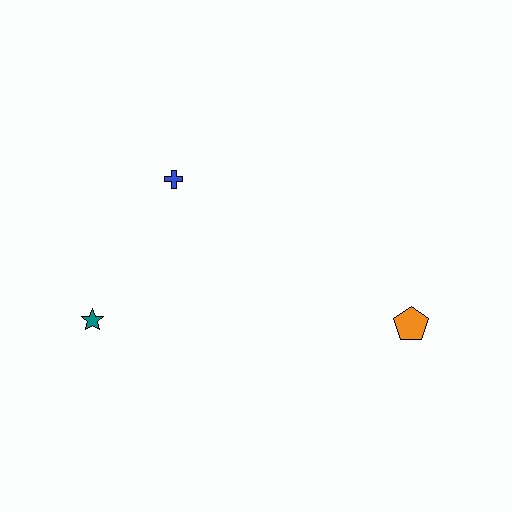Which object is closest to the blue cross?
The teal star is closest to the blue cross.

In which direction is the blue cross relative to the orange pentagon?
The blue cross is to the left of the orange pentagon.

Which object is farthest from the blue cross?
The orange pentagon is farthest from the blue cross.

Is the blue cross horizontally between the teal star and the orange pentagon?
Yes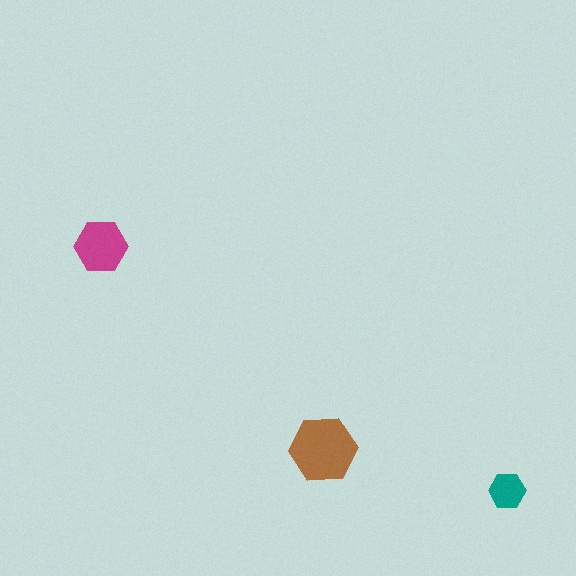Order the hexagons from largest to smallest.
the brown one, the magenta one, the teal one.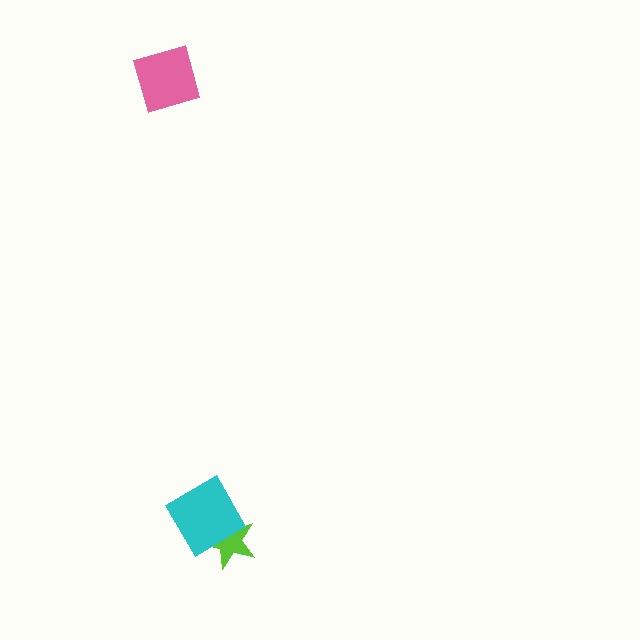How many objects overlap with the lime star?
1 object overlaps with the lime star.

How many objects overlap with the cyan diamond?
1 object overlaps with the cyan diamond.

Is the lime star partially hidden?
Yes, it is partially covered by another shape.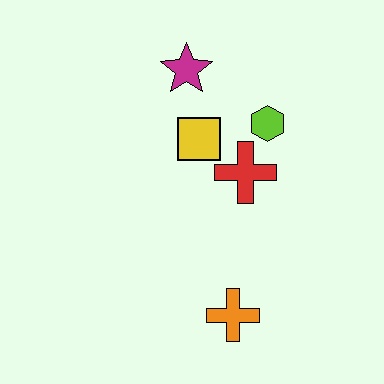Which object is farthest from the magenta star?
The orange cross is farthest from the magenta star.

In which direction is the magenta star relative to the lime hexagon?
The magenta star is to the left of the lime hexagon.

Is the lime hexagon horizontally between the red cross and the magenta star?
No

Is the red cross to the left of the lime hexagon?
Yes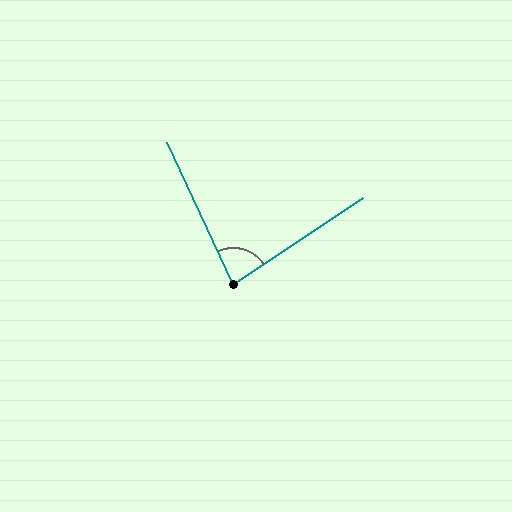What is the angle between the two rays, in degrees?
Approximately 81 degrees.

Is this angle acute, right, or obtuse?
It is acute.